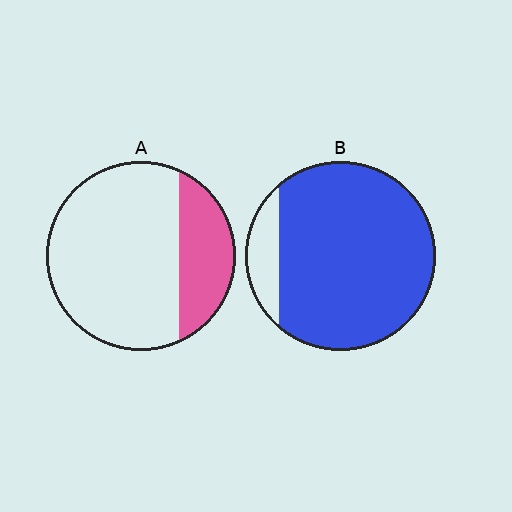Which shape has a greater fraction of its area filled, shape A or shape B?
Shape B.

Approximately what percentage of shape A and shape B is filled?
A is approximately 25% and B is approximately 90%.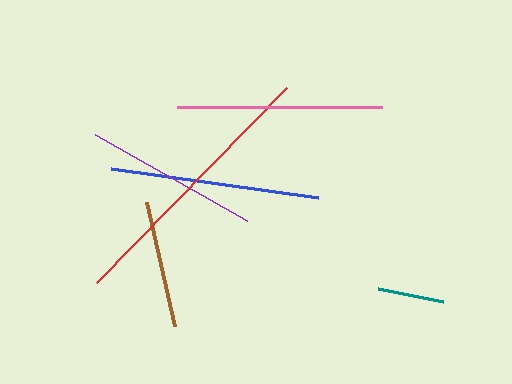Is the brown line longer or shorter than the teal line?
The brown line is longer than the teal line.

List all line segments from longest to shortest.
From longest to shortest: red, blue, pink, purple, brown, teal.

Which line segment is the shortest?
The teal line is the shortest at approximately 66 pixels.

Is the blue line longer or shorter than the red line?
The red line is longer than the blue line.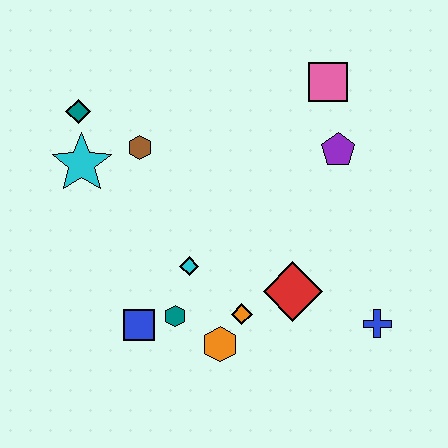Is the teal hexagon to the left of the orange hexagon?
Yes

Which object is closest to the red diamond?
The orange diamond is closest to the red diamond.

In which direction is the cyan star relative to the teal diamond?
The cyan star is below the teal diamond.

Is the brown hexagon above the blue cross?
Yes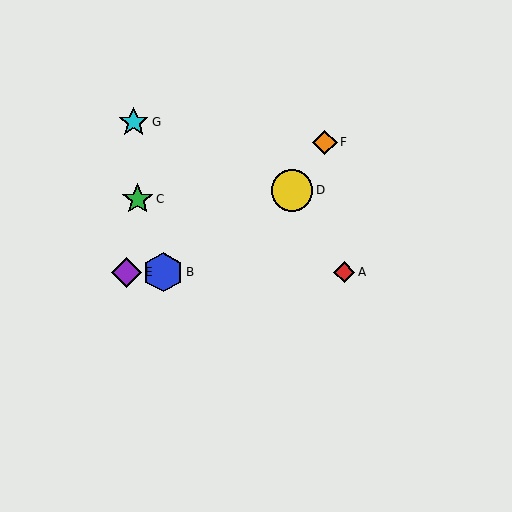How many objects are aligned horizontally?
3 objects (A, B, E) are aligned horizontally.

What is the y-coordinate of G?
Object G is at y≈122.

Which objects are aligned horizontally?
Objects A, B, E are aligned horizontally.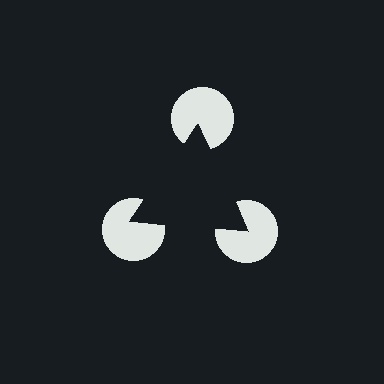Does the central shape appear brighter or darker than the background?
It typically appears slightly darker than the background, even though no actual brightness change is drawn.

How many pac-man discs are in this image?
There are 3 — one at each vertex of the illusory triangle.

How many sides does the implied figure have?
3 sides.